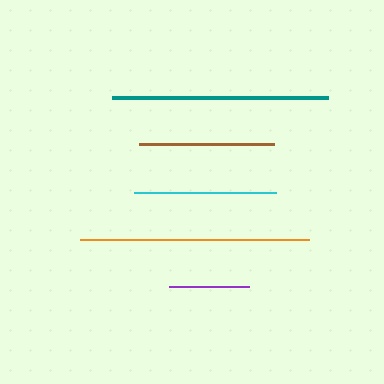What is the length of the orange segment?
The orange segment is approximately 229 pixels long.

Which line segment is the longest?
The orange line is the longest at approximately 229 pixels.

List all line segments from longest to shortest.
From longest to shortest: orange, teal, cyan, brown, purple.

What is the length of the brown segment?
The brown segment is approximately 135 pixels long.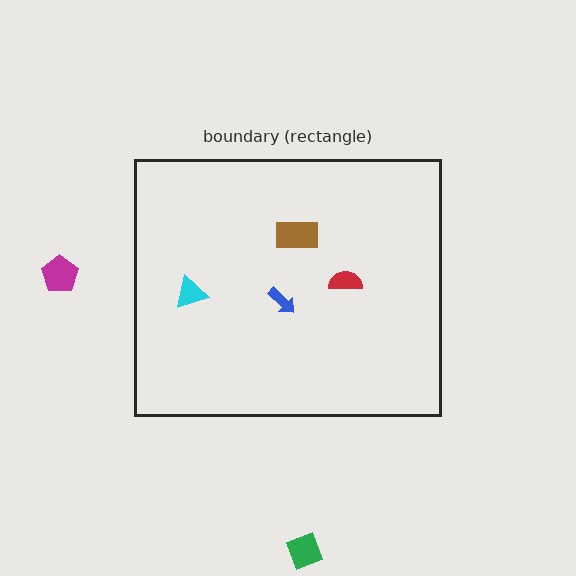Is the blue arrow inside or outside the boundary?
Inside.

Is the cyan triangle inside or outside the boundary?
Inside.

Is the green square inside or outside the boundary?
Outside.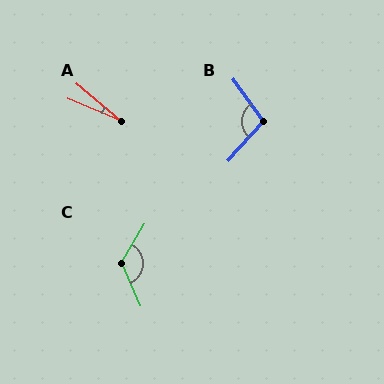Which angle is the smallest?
A, at approximately 18 degrees.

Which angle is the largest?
C, at approximately 125 degrees.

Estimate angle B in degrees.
Approximately 103 degrees.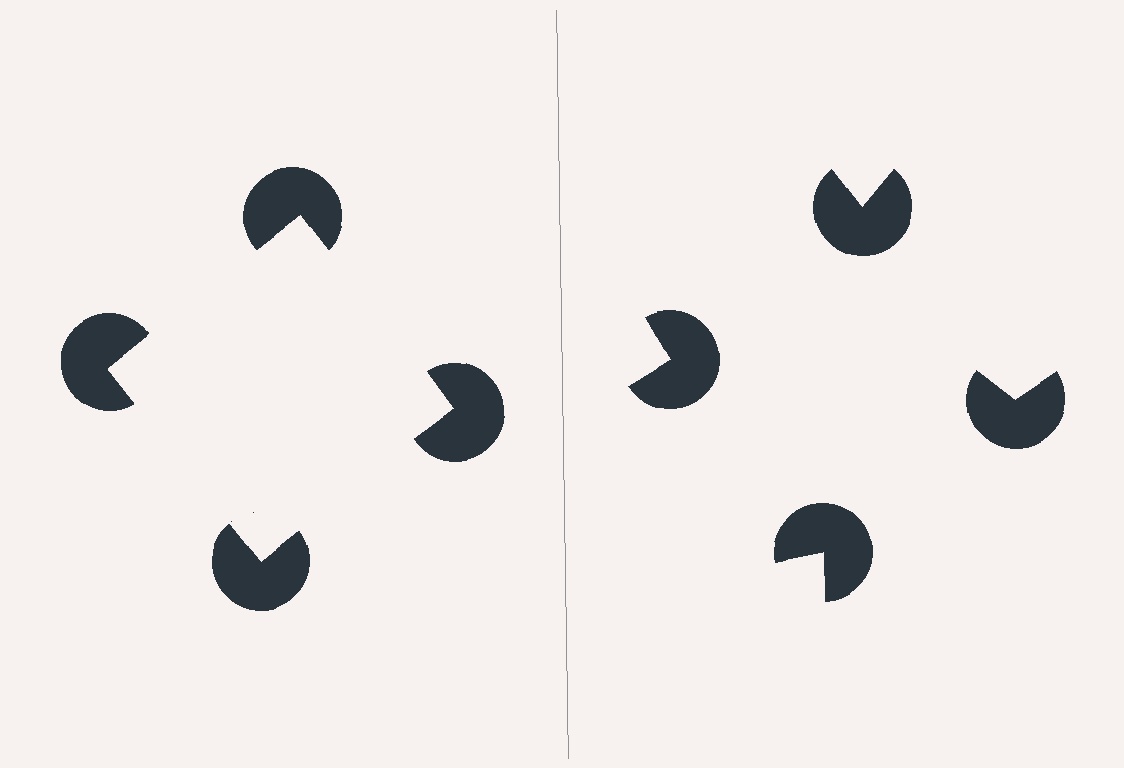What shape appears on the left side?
An illusory square.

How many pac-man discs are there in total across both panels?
8 — 4 on each side.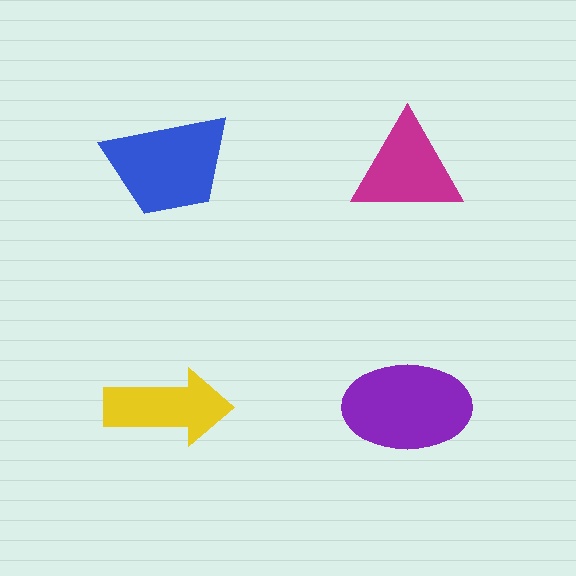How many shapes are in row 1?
2 shapes.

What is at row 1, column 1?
A blue trapezoid.